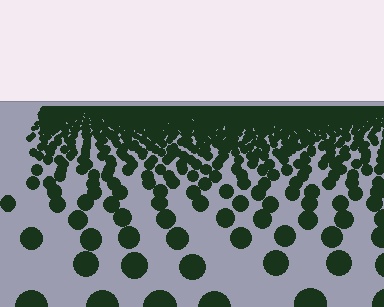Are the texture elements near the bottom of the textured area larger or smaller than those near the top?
Larger. Near the bottom, elements are closer to the viewer and appear at a bigger on-screen size.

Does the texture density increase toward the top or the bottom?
Density increases toward the top.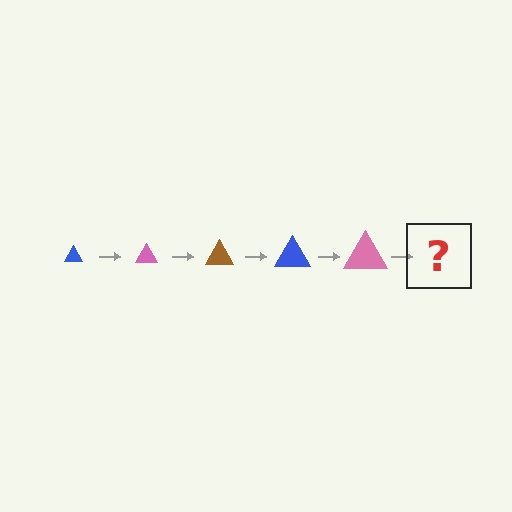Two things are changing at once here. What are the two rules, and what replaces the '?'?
The two rules are that the triangle grows larger each step and the color cycles through blue, pink, and brown. The '?' should be a brown triangle, larger than the previous one.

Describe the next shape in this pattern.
It should be a brown triangle, larger than the previous one.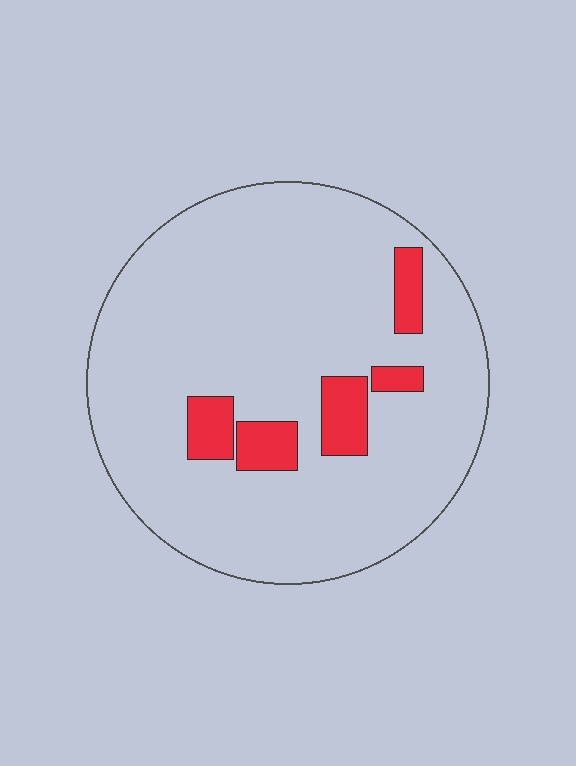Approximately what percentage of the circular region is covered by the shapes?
Approximately 10%.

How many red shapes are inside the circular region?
5.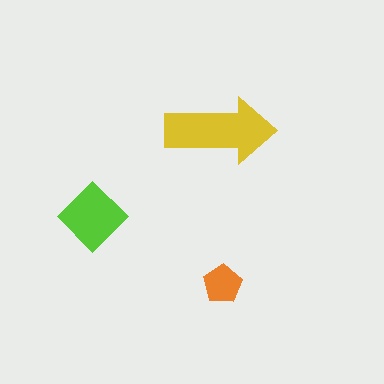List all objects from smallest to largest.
The orange pentagon, the lime diamond, the yellow arrow.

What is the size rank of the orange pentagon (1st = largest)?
3rd.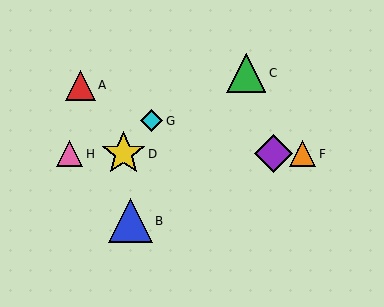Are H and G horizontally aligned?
No, H is at y≈154 and G is at y≈121.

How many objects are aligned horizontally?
4 objects (D, E, F, H) are aligned horizontally.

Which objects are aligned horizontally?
Objects D, E, F, H are aligned horizontally.